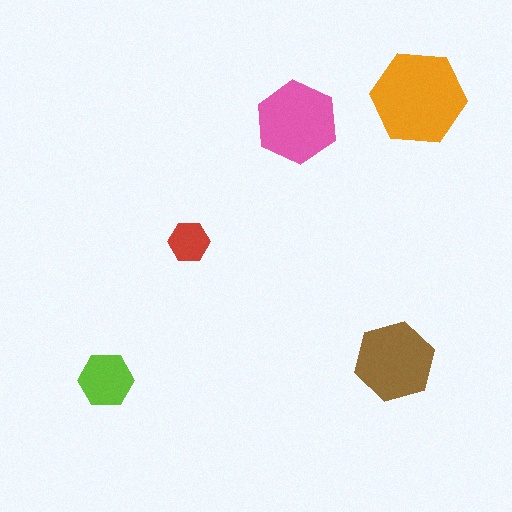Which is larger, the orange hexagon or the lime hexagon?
The orange one.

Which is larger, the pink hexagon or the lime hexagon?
The pink one.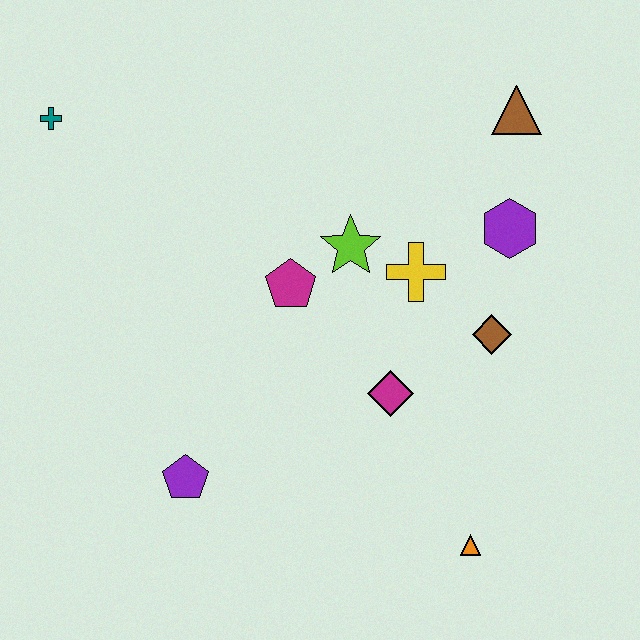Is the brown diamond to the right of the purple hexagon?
No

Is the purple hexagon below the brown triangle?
Yes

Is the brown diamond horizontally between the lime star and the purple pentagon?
No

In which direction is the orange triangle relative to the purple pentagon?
The orange triangle is to the right of the purple pentagon.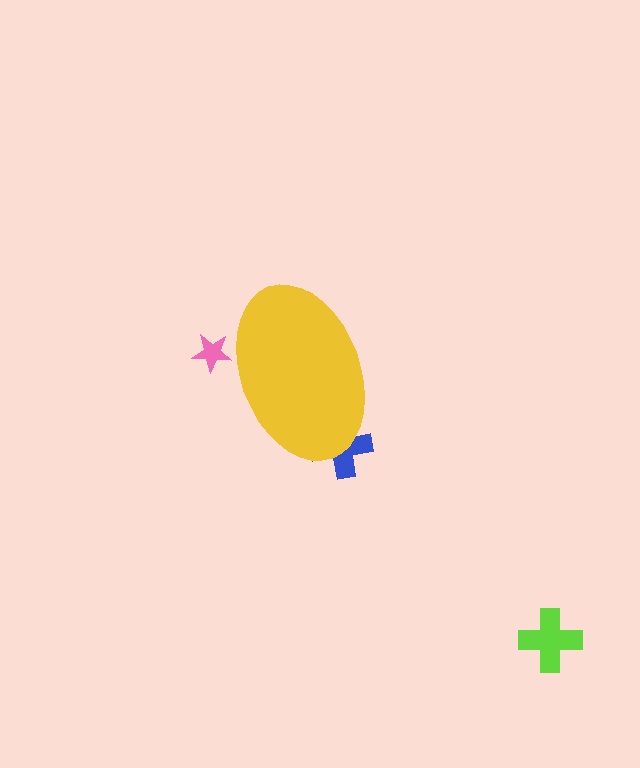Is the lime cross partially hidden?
No, the lime cross is fully visible.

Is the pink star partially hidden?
Yes, the pink star is partially hidden behind the yellow ellipse.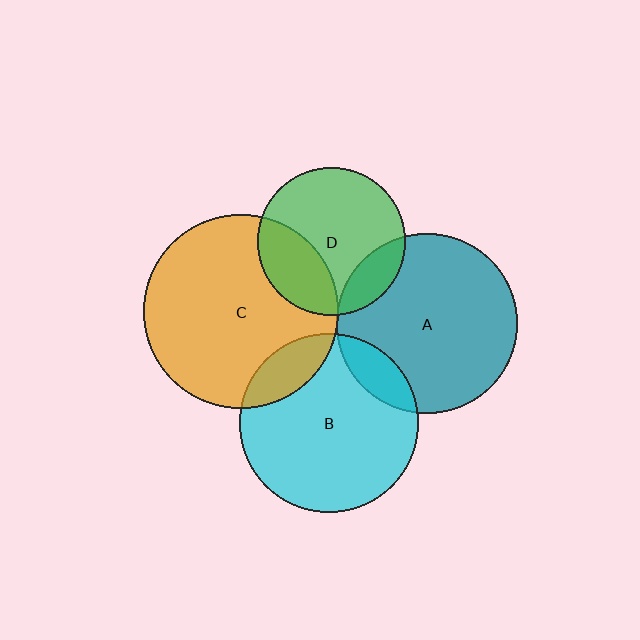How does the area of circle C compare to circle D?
Approximately 1.7 times.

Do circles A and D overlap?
Yes.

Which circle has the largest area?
Circle C (orange).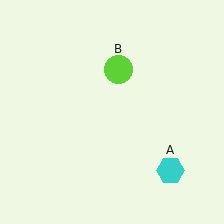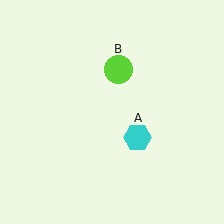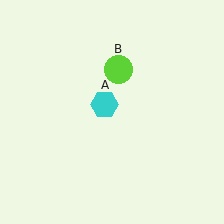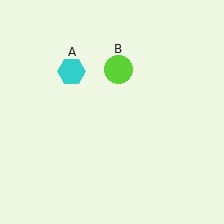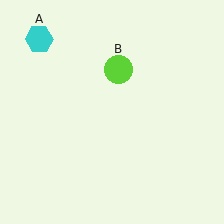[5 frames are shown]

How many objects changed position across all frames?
1 object changed position: cyan hexagon (object A).